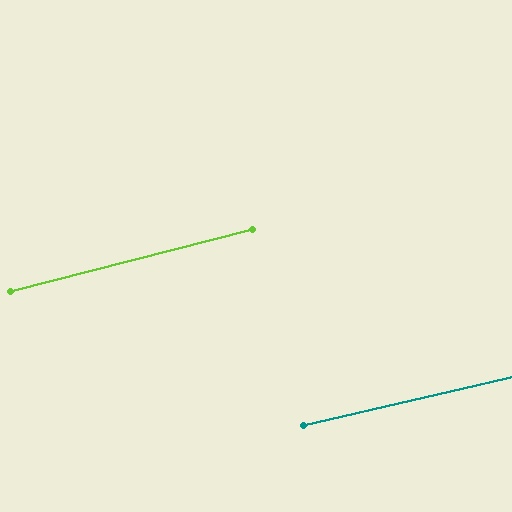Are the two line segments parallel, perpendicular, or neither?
Parallel — their directions differ by only 1.4°.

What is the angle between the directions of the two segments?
Approximately 1 degree.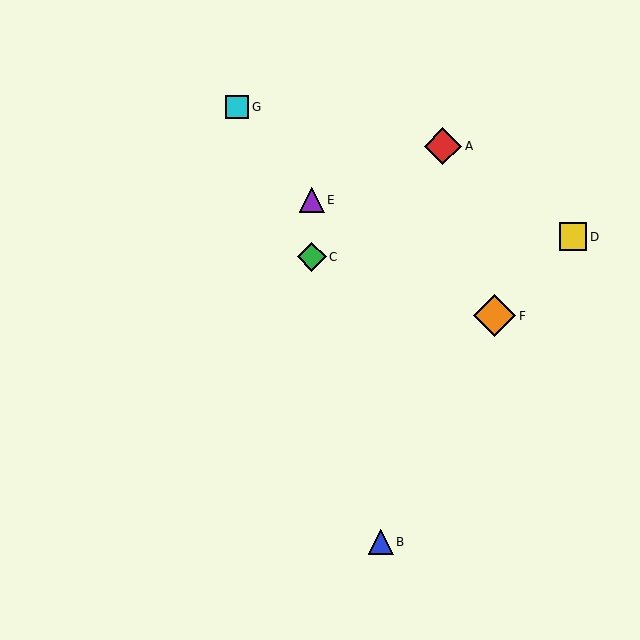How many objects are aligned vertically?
2 objects (C, E) are aligned vertically.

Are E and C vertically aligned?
Yes, both are at x≈312.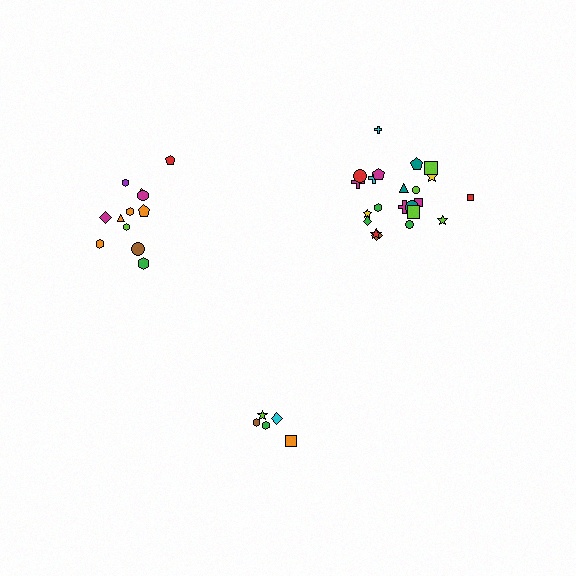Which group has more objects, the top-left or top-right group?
The top-right group.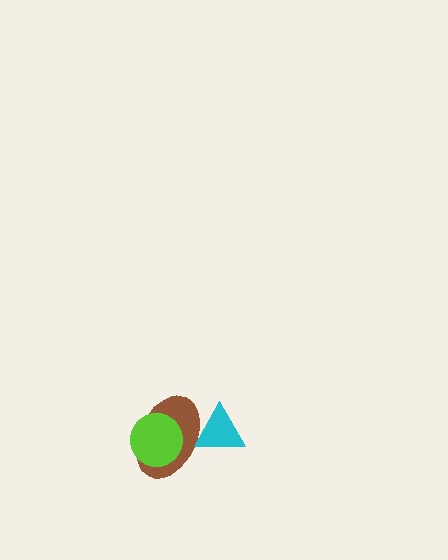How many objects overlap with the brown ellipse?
2 objects overlap with the brown ellipse.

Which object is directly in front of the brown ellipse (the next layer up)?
The cyan triangle is directly in front of the brown ellipse.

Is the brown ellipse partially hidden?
Yes, it is partially covered by another shape.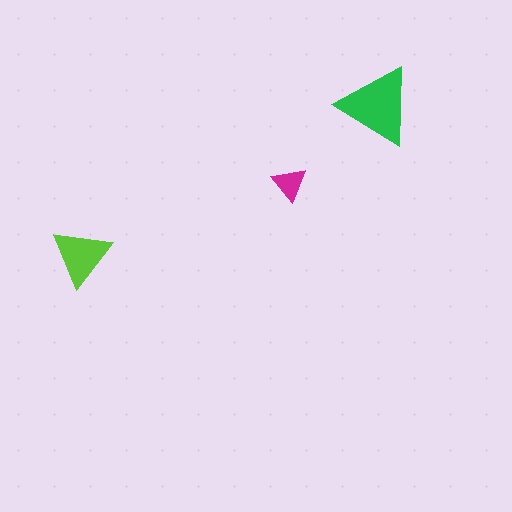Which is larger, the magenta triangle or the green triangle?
The green one.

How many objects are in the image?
There are 3 objects in the image.